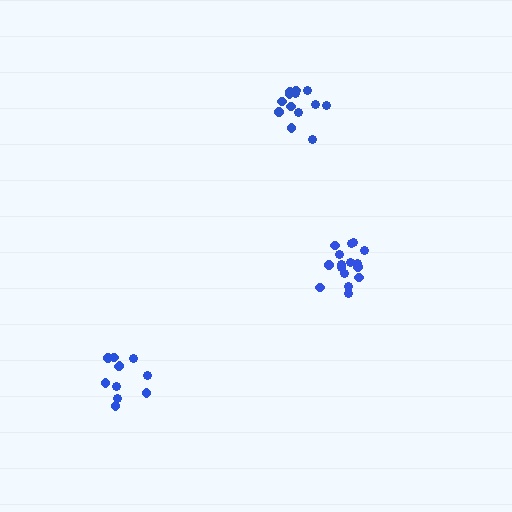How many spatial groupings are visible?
There are 3 spatial groupings.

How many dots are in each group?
Group 1: 13 dots, Group 2: 11 dots, Group 3: 16 dots (40 total).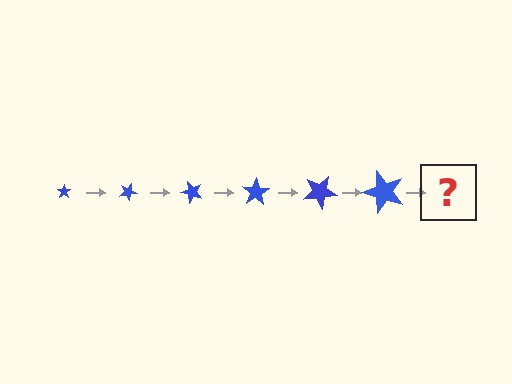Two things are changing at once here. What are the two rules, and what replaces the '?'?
The two rules are that the star grows larger each step and it rotates 25 degrees each step. The '?' should be a star, larger than the previous one and rotated 150 degrees from the start.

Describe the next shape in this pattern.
It should be a star, larger than the previous one and rotated 150 degrees from the start.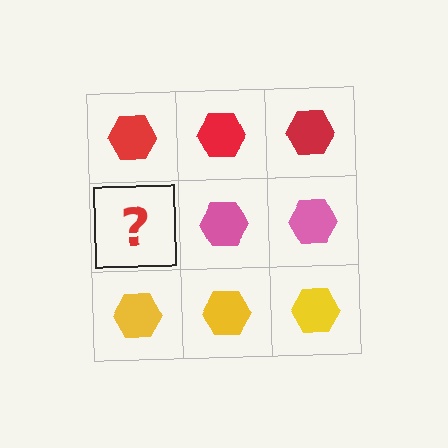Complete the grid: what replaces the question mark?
The question mark should be replaced with a pink hexagon.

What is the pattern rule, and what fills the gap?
The rule is that each row has a consistent color. The gap should be filled with a pink hexagon.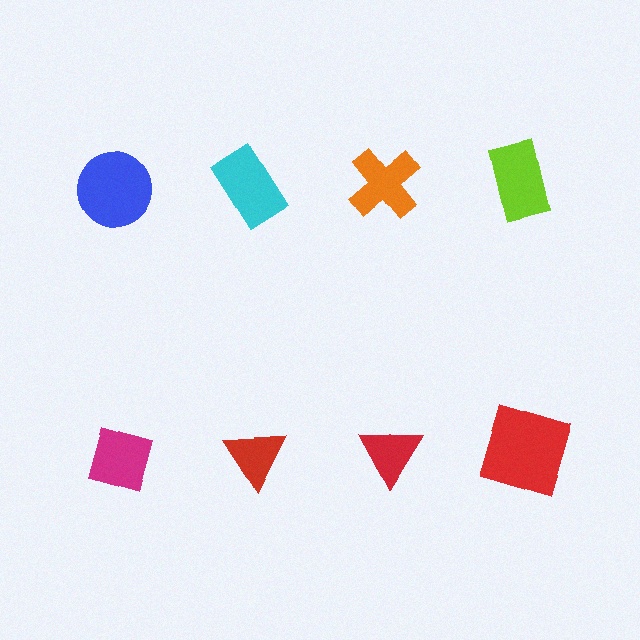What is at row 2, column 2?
A red triangle.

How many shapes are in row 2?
4 shapes.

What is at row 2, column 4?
A red square.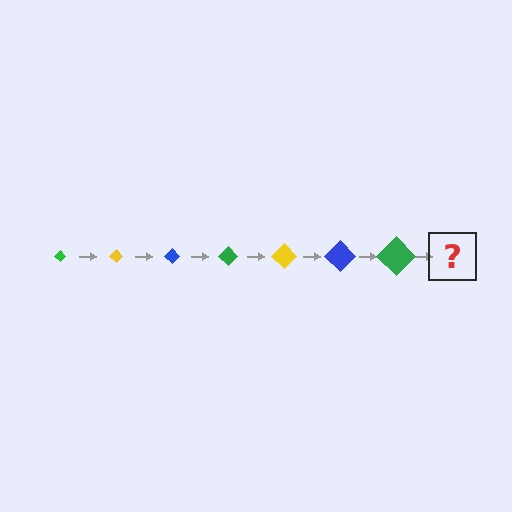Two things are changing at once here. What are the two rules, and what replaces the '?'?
The two rules are that the diamond grows larger each step and the color cycles through green, yellow, and blue. The '?' should be a yellow diamond, larger than the previous one.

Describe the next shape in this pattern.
It should be a yellow diamond, larger than the previous one.